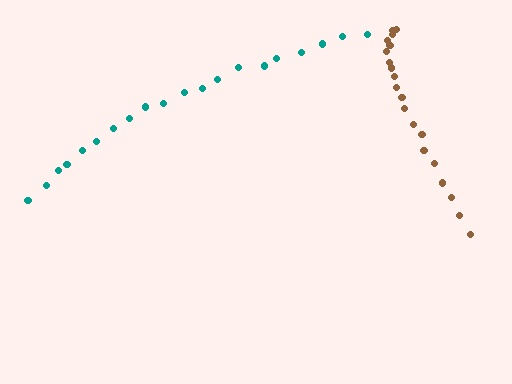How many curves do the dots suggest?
There are 2 distinct paths.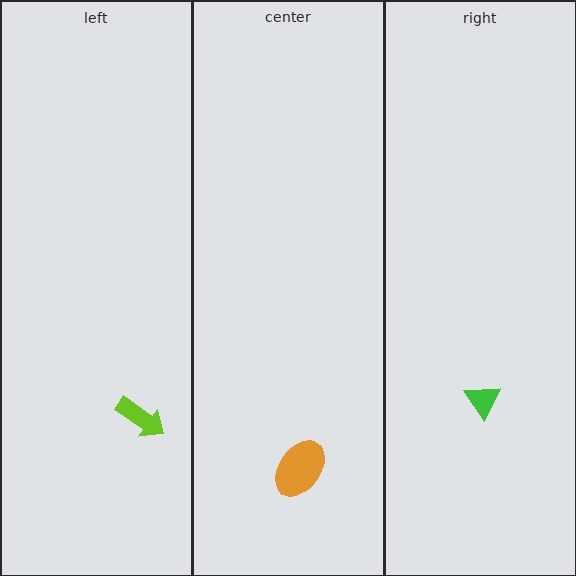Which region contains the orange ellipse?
The center region.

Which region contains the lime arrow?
The left region.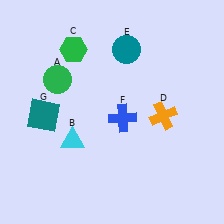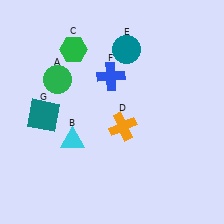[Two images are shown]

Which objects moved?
The objects that moved are: the orange cross (D), the blue cross (F).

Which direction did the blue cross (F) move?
The blue cross (F) moved up.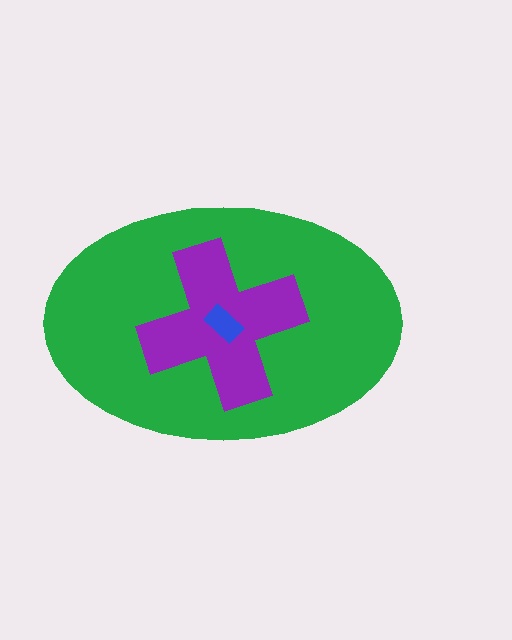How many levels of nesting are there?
3.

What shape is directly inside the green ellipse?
The purple cross.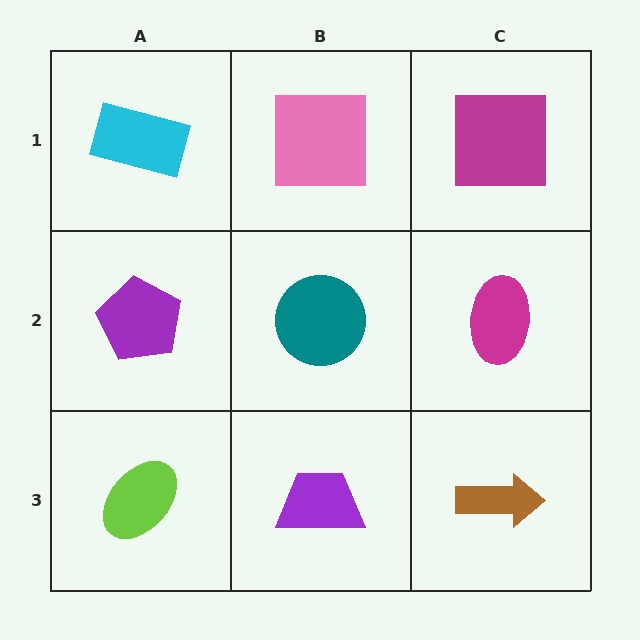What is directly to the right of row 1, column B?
A magenta square.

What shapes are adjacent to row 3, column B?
A teal circle (row 2, column B), a lime ellipse (row 3, column A), a brown arrow (row 3, column C).